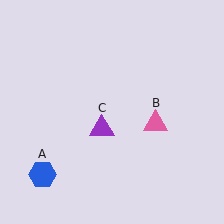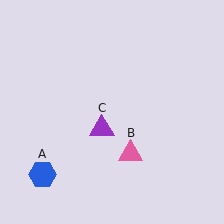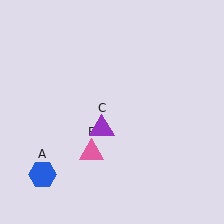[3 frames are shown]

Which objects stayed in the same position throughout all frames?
Blue hexagon (object A) and purple triangle (object C) remained stationary.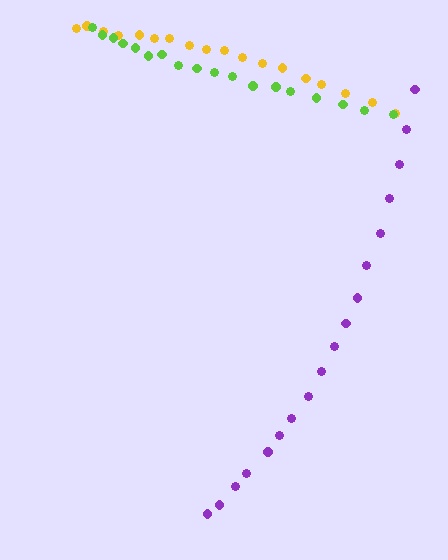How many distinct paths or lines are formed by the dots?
There are 3 distinct paths.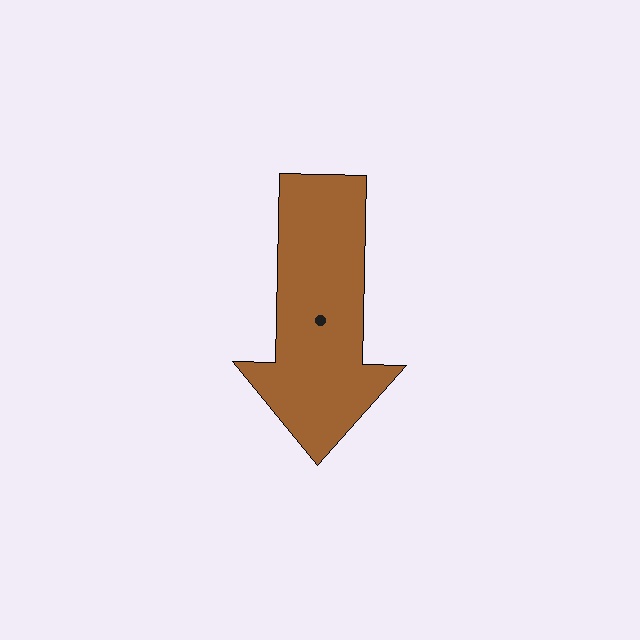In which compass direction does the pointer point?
South.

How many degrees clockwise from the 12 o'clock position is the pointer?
Approximately 181 degrees.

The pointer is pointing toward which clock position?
Roughly 6 o'clock.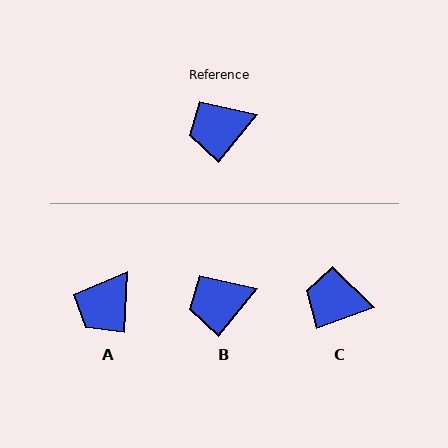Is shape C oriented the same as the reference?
No, it is off by about 31 degrees.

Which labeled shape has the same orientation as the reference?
B.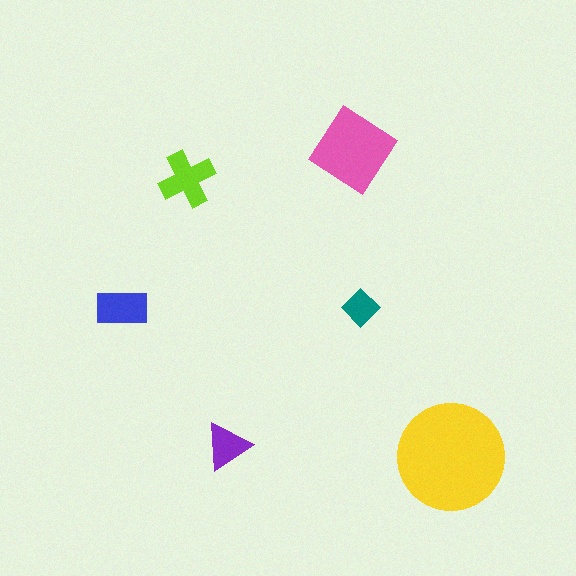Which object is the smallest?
The teal diamond.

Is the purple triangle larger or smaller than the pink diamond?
Smaller.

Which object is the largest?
The yellow circle.